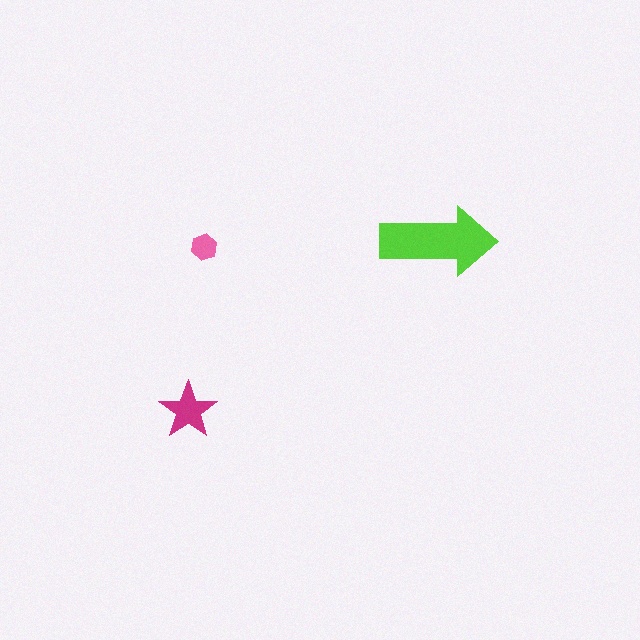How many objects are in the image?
There are 3 objects in the image.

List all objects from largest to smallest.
The lime arrow, the magenta star, the pink hexagon.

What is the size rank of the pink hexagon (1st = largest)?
3rd.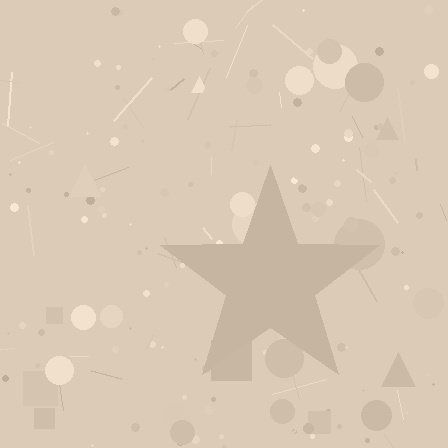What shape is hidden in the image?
A star is hidden in the image.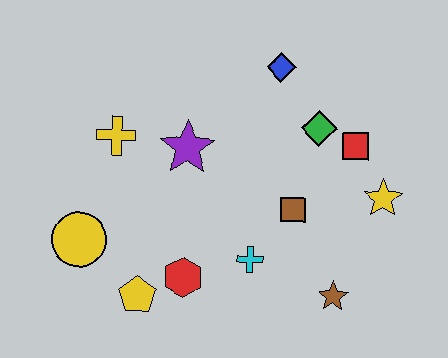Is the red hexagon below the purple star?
Yes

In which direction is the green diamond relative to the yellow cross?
The green diamond is to the right of the yellow cross.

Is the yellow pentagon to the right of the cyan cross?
No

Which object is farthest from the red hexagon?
The blue diamond is farthest from the red hexagon.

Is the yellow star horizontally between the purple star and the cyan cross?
No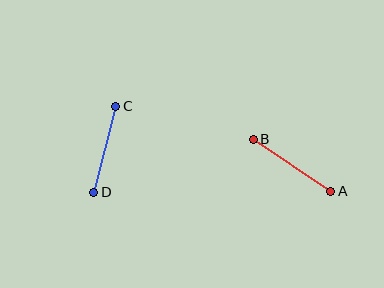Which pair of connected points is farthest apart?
Points A and B are farthest apart.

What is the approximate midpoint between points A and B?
The midpoint is at approximately (292, 165) pixels.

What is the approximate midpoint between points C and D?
The midpoint is at approximately (105, 149) pixels.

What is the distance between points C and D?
The distance is approximately 89 pixels.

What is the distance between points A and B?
The distance is approximately 93 pixels.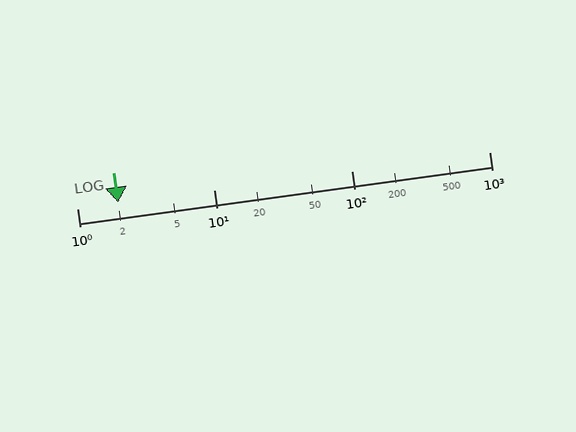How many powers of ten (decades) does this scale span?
The scale spans 3 decades, from 1 to 1000.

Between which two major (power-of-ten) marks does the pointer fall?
The pointer is between 1 and 10.